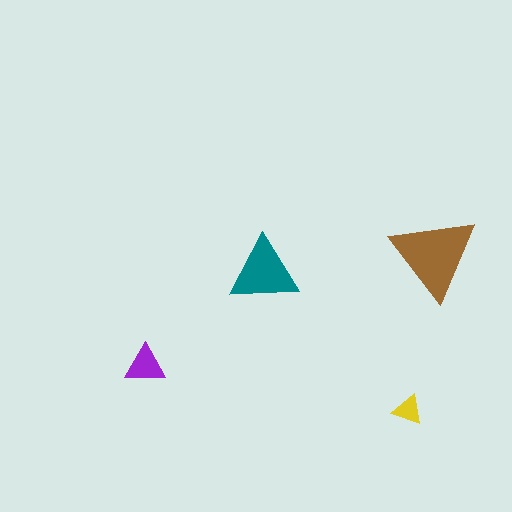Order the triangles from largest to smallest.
the brown one, the teal one, the purple one, the yellow one.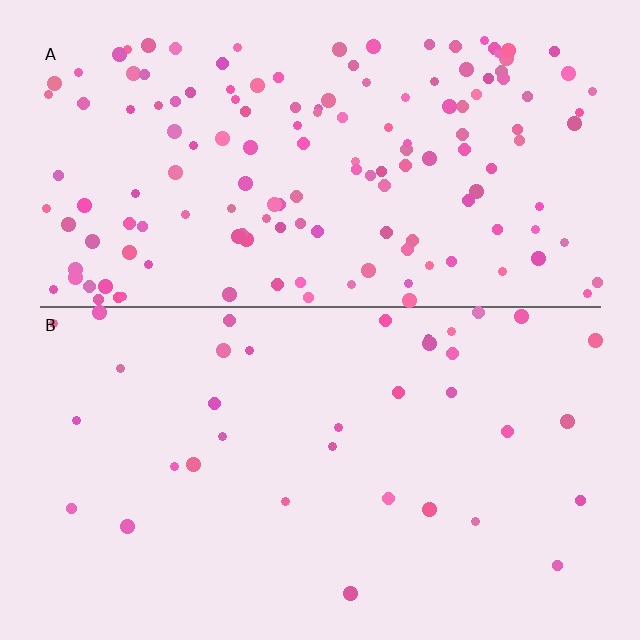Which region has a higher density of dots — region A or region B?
A (the top).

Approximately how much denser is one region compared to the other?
Approximately 4.2× — region A over region B.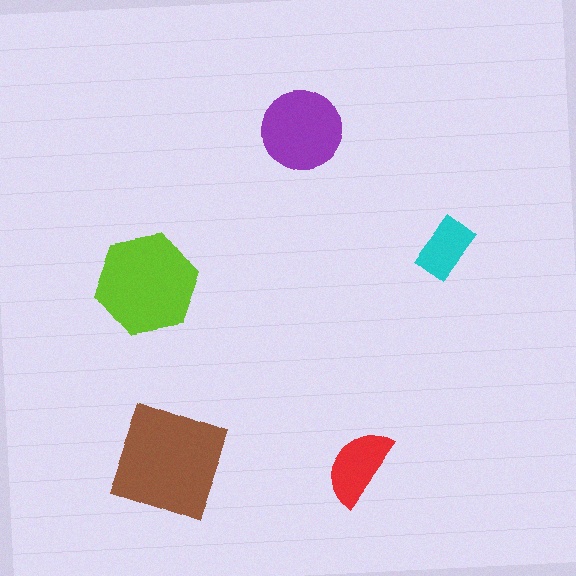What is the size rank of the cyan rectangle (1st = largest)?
5th.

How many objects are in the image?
There are 5 objects in the image.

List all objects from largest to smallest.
The brown square, the lime hexagon, the purple circle, the red semicircle, the cyan rectangle.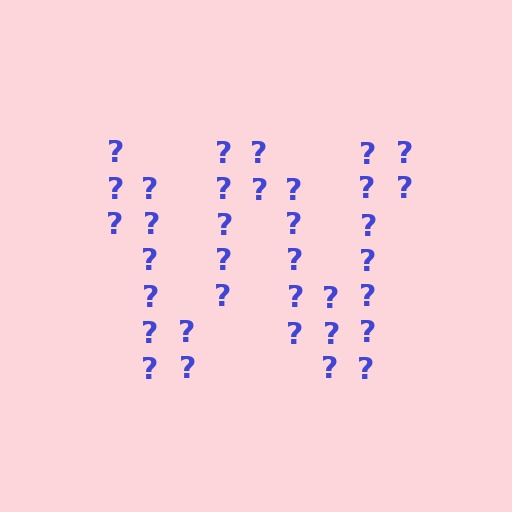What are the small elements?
The small elements are question marks.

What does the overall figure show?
The overall figure shows the letter W.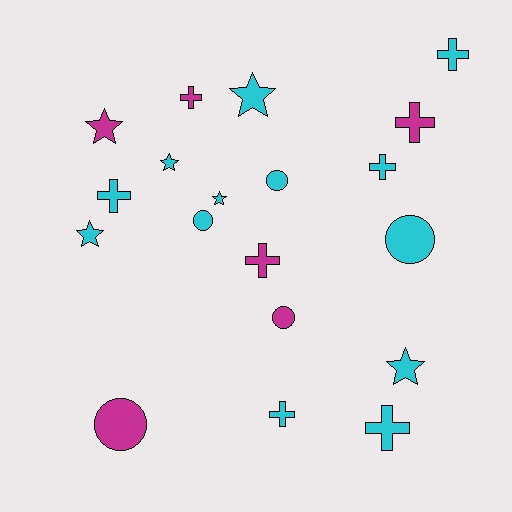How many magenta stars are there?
There is 1 magenta star.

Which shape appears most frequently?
Cross, with 8 objects.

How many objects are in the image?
There are 19 objects.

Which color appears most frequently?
Cyan, with 13 objects.